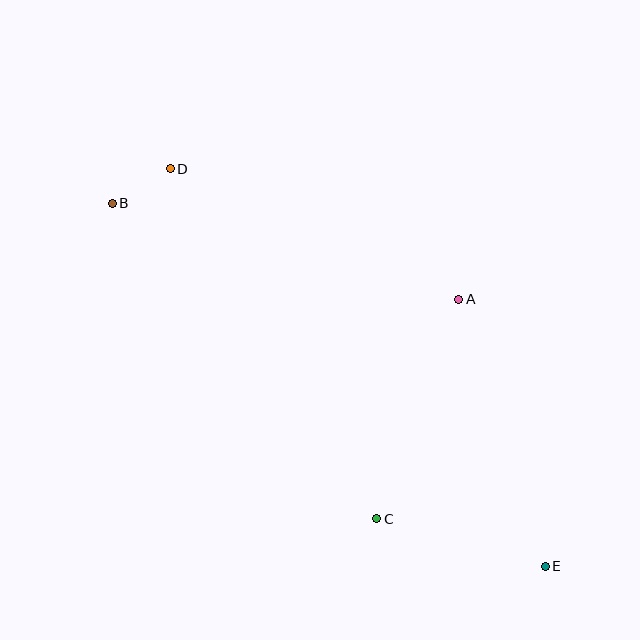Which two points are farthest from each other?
Points B and E are farthest from each other.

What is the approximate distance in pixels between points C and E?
The distance between C and E is approximately 175 pixels.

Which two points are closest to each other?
Points B and D are closest to each other.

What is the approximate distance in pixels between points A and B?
The distance between A and B is approximately 360 pixels.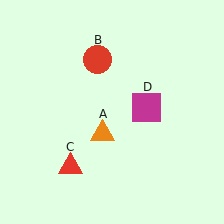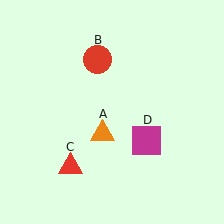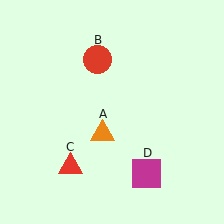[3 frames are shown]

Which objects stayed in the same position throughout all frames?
Orange triangle (object A) and red circle (object B) and red triangle (object C) remained stationary.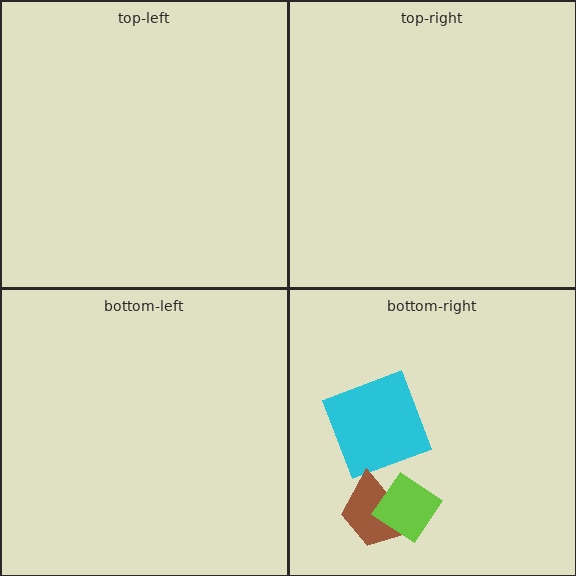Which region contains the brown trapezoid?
The bottom-right region.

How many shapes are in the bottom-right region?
3.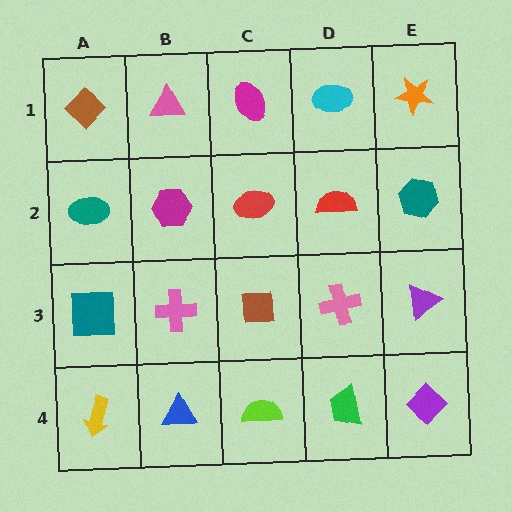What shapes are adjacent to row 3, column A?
A teal ellipse (row 2, column A), a yellow arrow (row 4, column A), a pink cross (row 3, column B).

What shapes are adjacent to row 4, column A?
A teal square (row 3, column A), a blue triangle (row 4, column B).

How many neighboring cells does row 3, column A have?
3.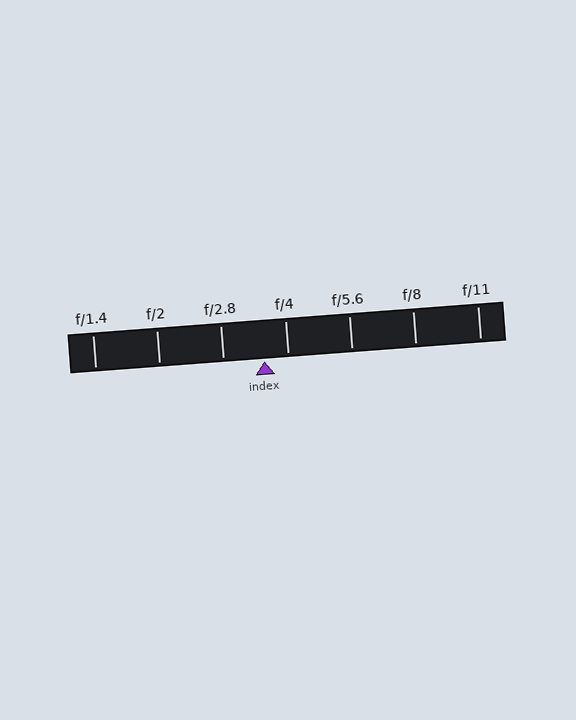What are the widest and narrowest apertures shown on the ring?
The widest aperture shown is f/1.4 and the narrowest is f/11.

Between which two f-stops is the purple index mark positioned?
The index mark is between f/2.8 and f/4.